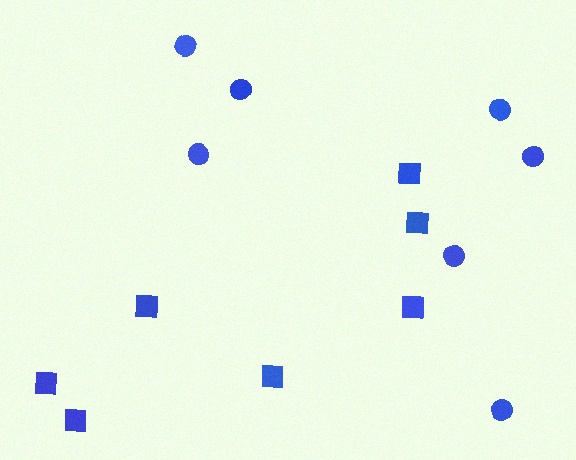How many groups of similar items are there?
There are 2 groups: one group of squares (7) and one group of circles (7).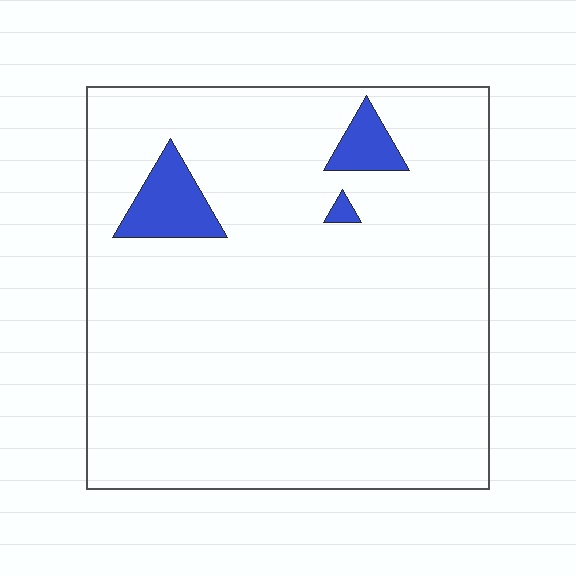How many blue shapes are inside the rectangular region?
3.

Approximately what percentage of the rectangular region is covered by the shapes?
Approximately 5%.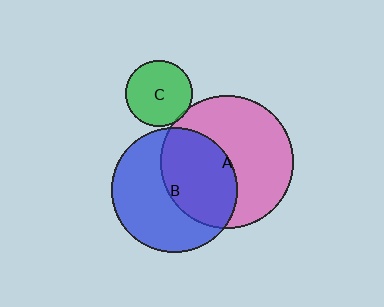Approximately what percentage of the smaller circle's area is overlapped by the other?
Approximately 45%.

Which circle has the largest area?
Circle A (pink).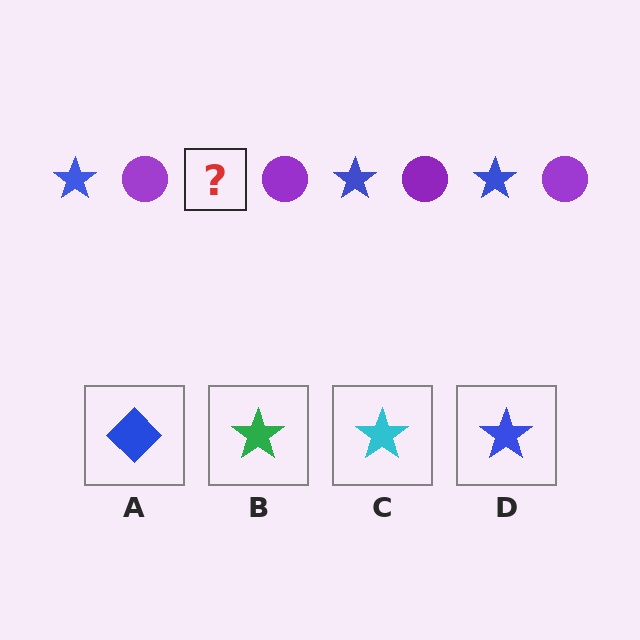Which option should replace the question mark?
Option D.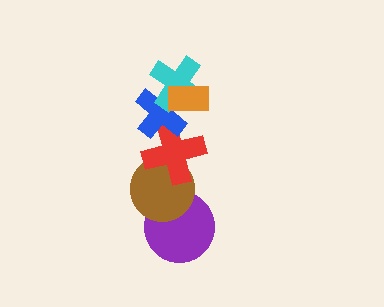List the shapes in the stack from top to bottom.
From top to bottom: the orange rectangle, the cyan cross, the blue cross, the red cross, the brown circle, the purple circle.